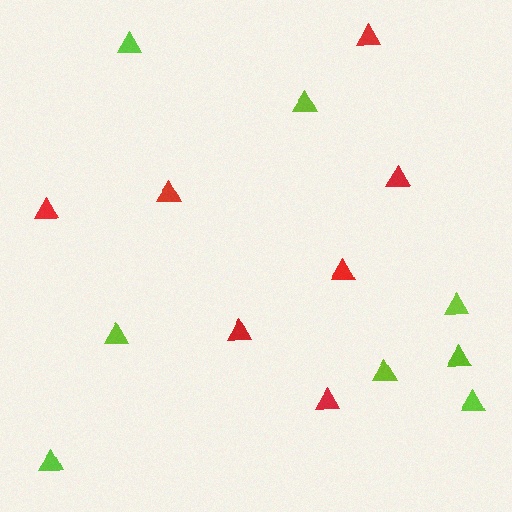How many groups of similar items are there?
There are 2 groups: one group of red triangles (7) and one group of lime triangles (8).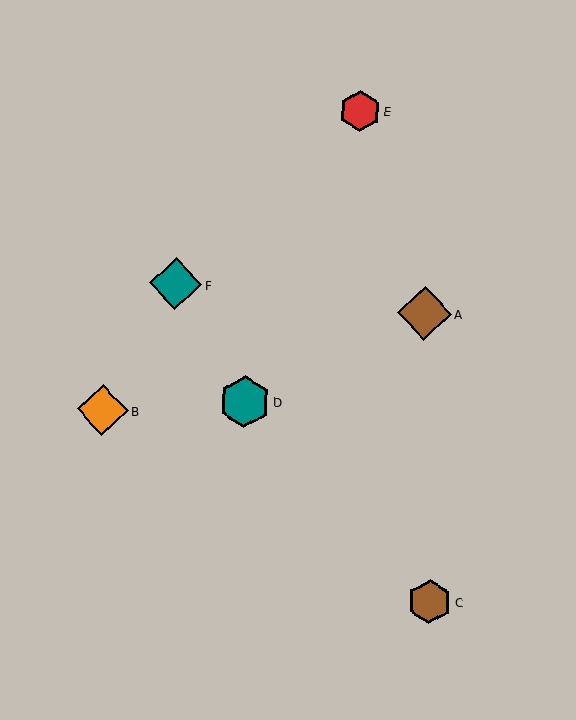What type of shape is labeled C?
Shape C is a brown hexagon.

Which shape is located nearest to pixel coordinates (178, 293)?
The teal diamond (labeled F) at (176, 284) is nearest to that location.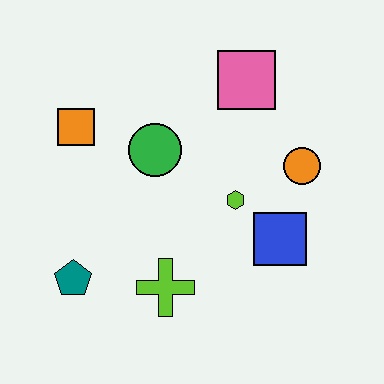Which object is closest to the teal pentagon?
The lime cross is closest to the teal pentagon.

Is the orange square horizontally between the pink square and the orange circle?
No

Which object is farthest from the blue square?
The orange square is farthest from the blue square.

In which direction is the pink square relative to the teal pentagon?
The pink square is above the teal pentagon.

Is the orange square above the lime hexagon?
Yes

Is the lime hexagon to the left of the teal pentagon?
No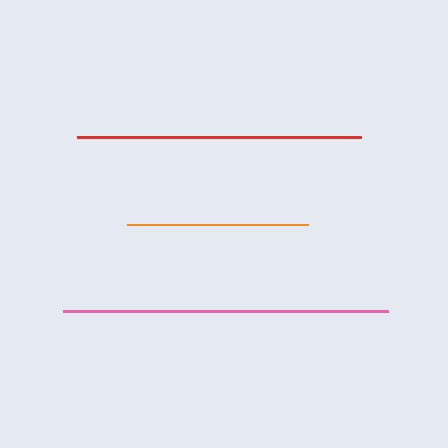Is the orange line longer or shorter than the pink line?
The pink line is longer than the orange line.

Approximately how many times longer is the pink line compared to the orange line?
The pink line is approximately 1.8 times the length of the orange line.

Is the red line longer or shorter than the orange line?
The red line is longer than the orange line.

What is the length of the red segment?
The red segment is approximately 284 pixels long.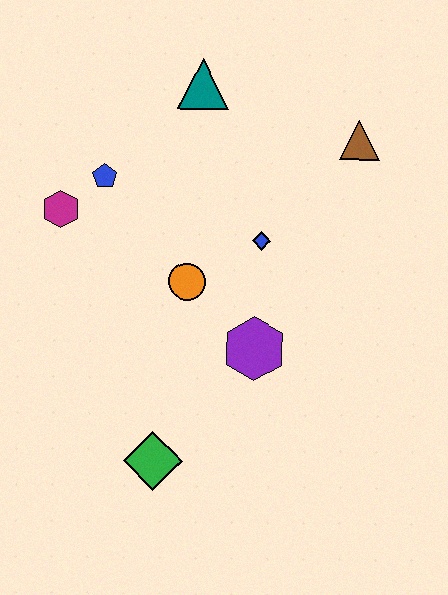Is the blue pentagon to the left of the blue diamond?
Yes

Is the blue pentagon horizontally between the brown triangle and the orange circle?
No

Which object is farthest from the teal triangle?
The green diamond is farthest from the teal triangle.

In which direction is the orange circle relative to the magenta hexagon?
The orange circle is to the right of the magenta hexagon.